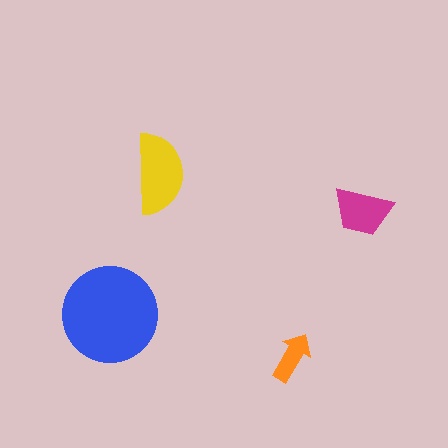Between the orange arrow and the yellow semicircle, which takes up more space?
The yellow semicircle.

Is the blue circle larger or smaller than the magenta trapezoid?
Larger.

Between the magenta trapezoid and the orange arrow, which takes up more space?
The magenta trapezoid.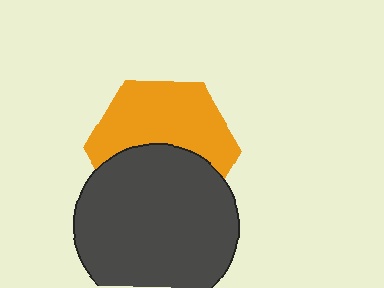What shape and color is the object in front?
The object in front is a dark gray circle.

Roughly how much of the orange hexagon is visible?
About half of it is visible (roughly 55%).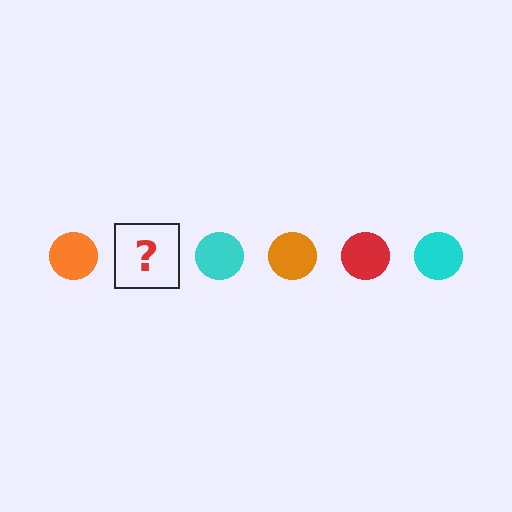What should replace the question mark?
The question mark should be replaced with a red circle.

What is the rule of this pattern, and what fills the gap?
The rule is that the pattern cycles through orange, red, cyan circles. The gap should be filled with a red circle.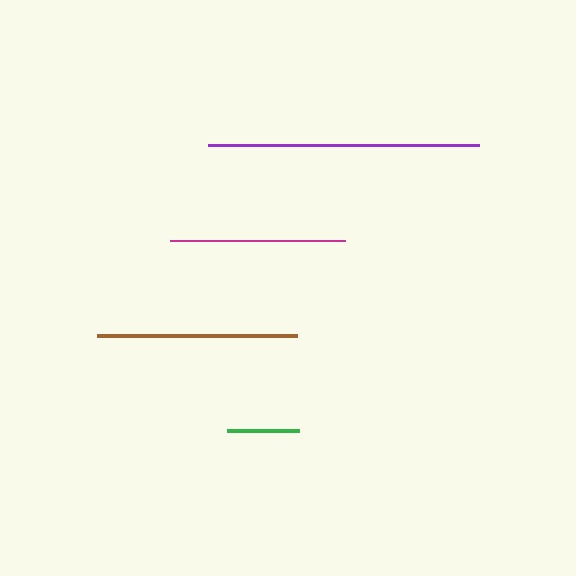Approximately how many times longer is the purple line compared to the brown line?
The purple line is approximately 1.4 times the length of the brown line.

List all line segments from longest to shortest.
From longest to shortest: purple, brown, magenta, green.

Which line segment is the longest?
The purple line is the longest at approximately 272 pixels.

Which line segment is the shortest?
The green line is the shortest at approximately 71 pixels.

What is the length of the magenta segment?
The magenta segment is approximately 176 pixels long.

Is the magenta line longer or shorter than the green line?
The magenta line is longer than the green line.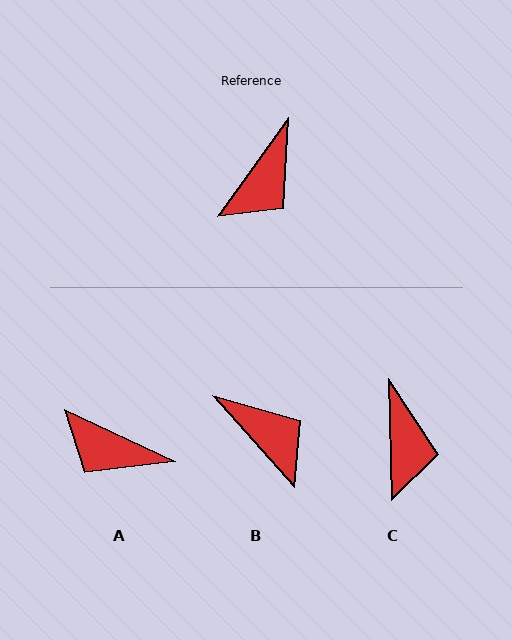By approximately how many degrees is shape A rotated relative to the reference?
Approximately 80 degrees clockwise.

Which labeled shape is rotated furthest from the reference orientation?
A, about 80 degrees away.